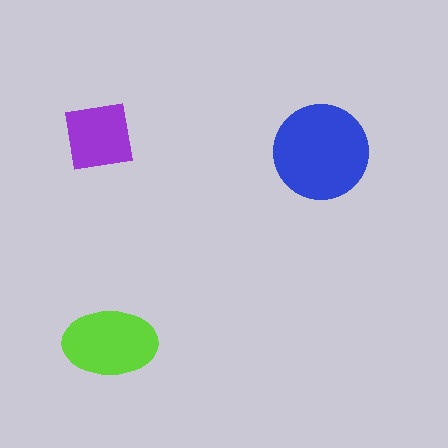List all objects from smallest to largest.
The purple square, the lime ellipse, the blue circle.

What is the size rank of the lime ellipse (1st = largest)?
2nd.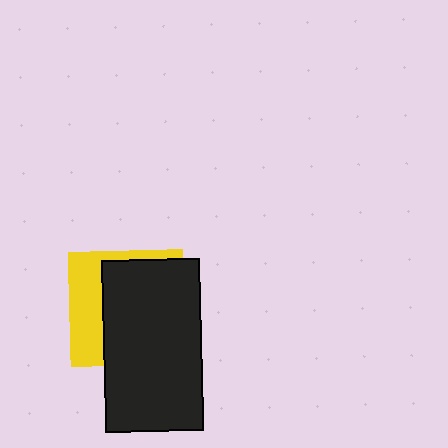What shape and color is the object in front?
The object in front is a black rectangle.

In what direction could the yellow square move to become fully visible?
The yellow square could move left. That would shift it out from behind the black rectangle entirely.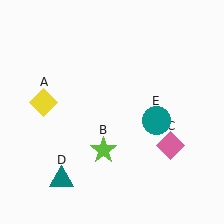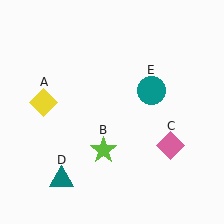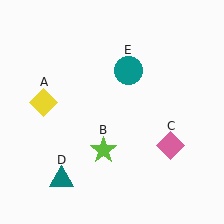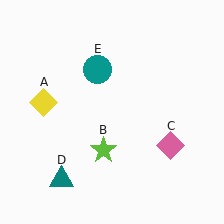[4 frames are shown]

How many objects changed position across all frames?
1 object changed position: teal circle (object E).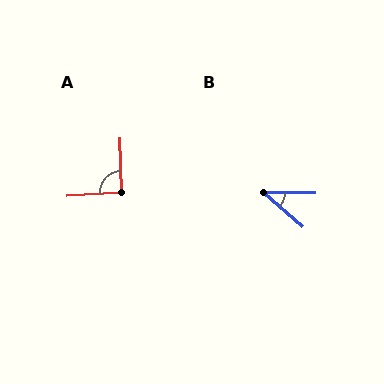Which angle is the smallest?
B, at approximately 41 degrees.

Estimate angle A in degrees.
Approximately 92 degrees.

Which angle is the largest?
A, at approximately 92 degrees.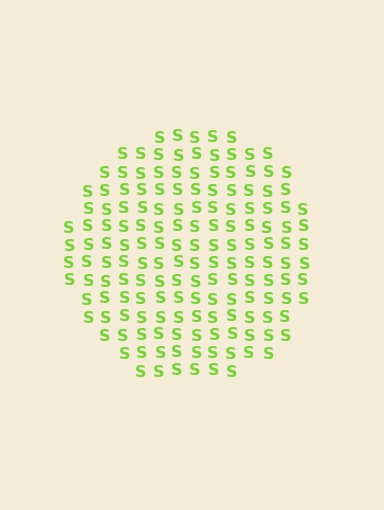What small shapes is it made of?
It is made of small letter S's.